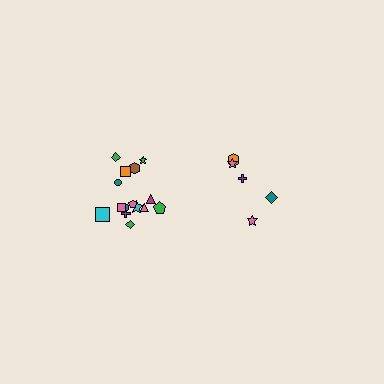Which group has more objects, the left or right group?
The left group.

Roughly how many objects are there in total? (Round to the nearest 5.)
Roughly 20 objects in total.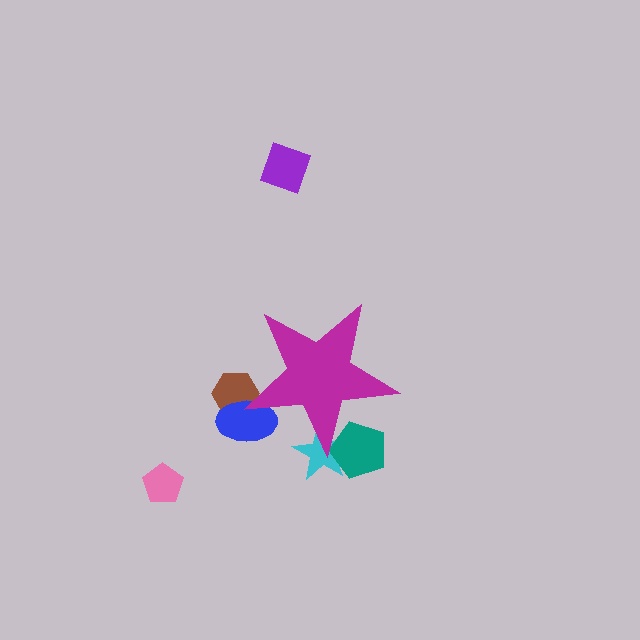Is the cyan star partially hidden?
Yes, the cyan star is partially hidden behind the magenta star.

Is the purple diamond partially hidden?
No, the purple diamond is fully visible.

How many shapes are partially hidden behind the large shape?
4 shapes are partially hidden.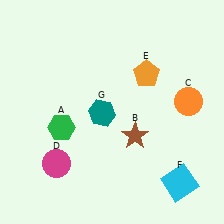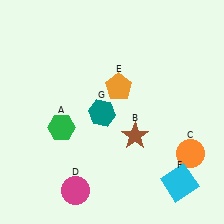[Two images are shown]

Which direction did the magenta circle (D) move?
The magenta circle (D) moved down.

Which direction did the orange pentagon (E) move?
The orange pentagon (E) moved left.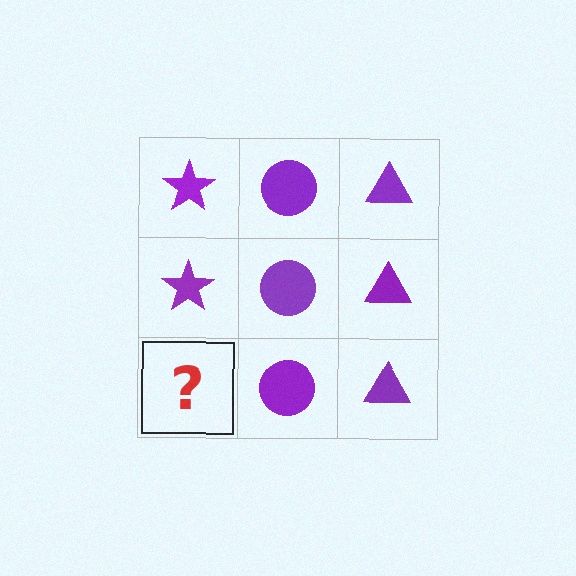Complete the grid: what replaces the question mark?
The question mark should be replaced with a purple star.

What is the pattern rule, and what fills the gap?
The rule is that each column has a consistent shape. The gap should be filled with a purple star.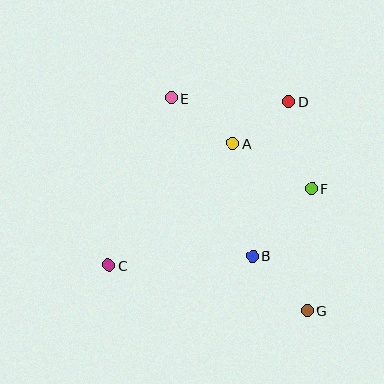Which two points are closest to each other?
Points A and D are closest to each other.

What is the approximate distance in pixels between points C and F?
The distance between C and F is approximately 217 pixels.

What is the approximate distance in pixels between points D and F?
The distance between D and F is approximately 90 pixels.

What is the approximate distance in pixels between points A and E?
The distance between A and E is approximately 77 pixels.